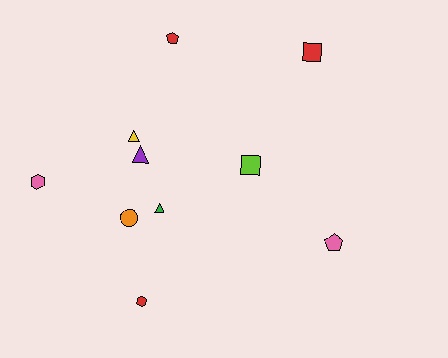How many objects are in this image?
There are 10 objects.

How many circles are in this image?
There is 1 circle.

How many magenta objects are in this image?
There are no magenta objects.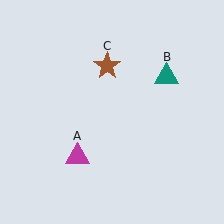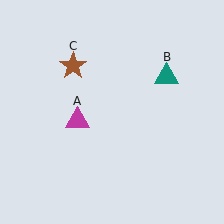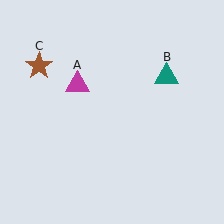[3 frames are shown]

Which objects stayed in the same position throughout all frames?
Teal triangle (object B) remained stationary.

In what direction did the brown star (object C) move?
The brown star (object C) moved left.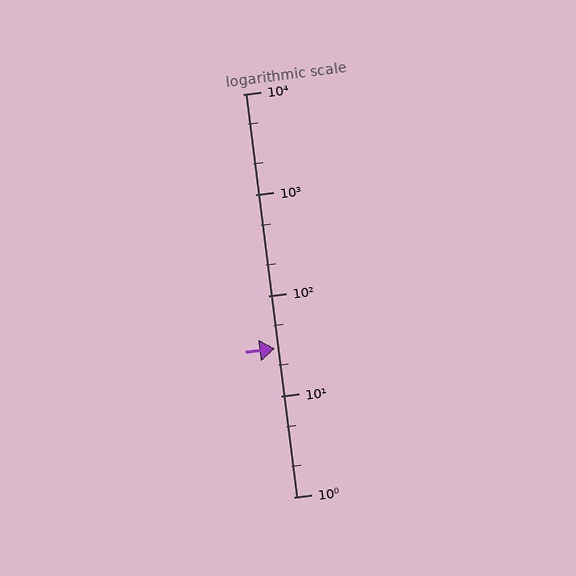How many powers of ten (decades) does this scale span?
The scale spans 4 decades, from 1 to 10000.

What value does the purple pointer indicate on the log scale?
The pointer indicates approximately 30.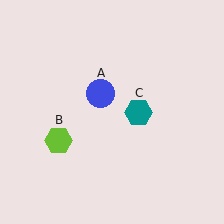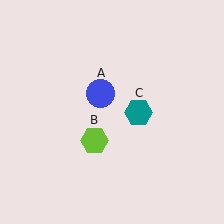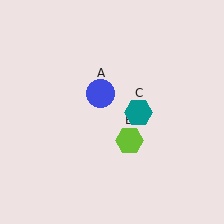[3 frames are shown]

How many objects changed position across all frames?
1 object changed position: lime hexagon (object B).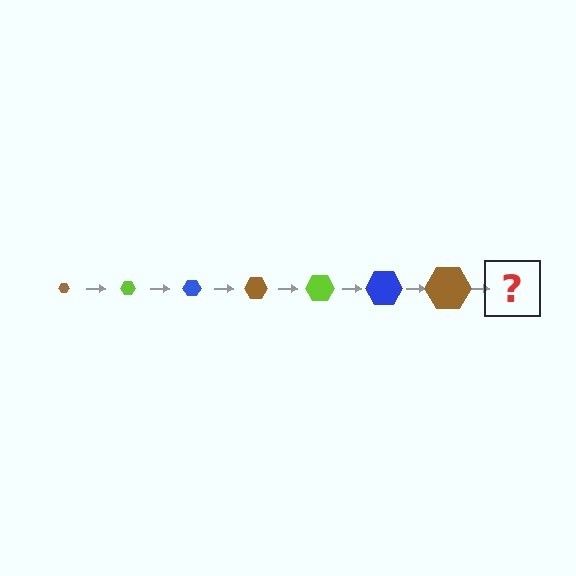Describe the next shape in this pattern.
It should be a lime hexagon, larger than the previous one.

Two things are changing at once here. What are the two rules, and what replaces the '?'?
The two rules are that the hexagon grows larger each step and the color cycles through brown, lime, and blue. The '?' should be a lime hexagon, larger than the previous one.